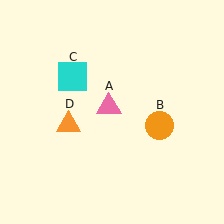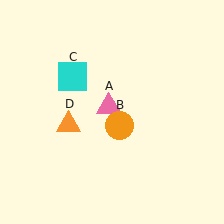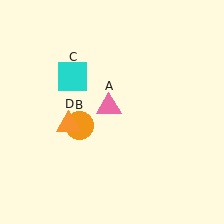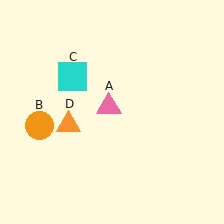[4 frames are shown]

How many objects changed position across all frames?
1 object changed position: orange circle (object B).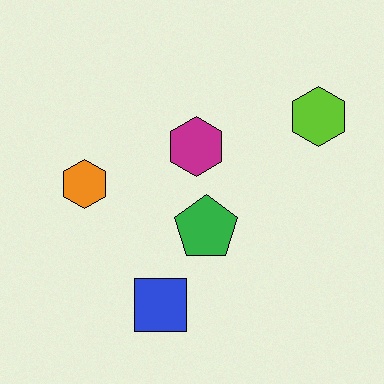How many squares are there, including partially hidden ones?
There is 1 square.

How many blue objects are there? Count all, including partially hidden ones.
There is 1 blue object.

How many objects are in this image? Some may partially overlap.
There are 5 objects.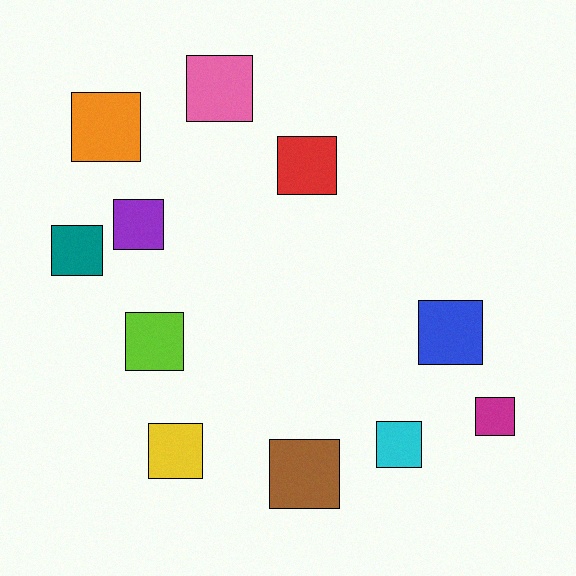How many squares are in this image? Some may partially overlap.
There are 11 squares.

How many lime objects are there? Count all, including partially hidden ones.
There is 1 lime object.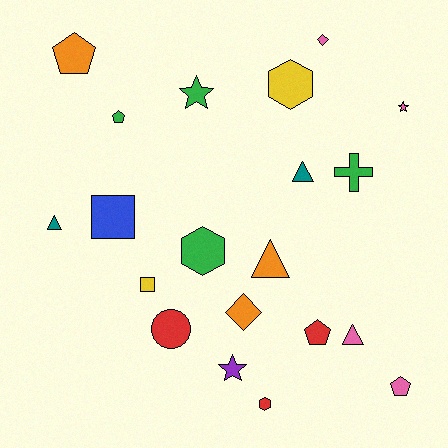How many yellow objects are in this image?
There are 2 yellow objects.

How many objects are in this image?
There are 20 objects.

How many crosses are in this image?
There is 1 cross.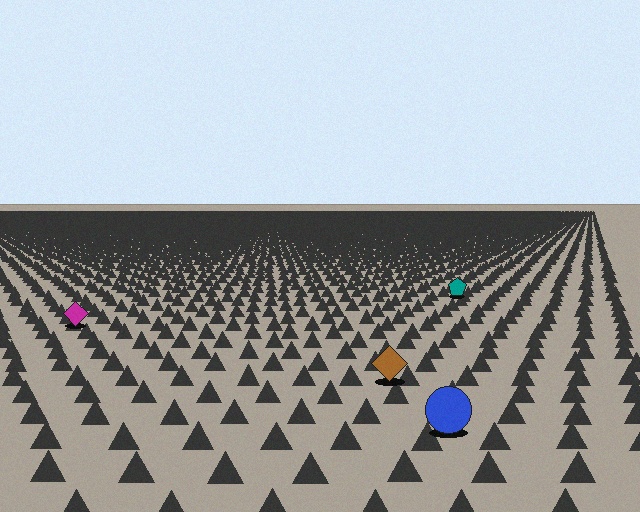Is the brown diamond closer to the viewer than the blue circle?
No. The blue circle is closer — you can tell from the texture gradient: the ground texture is coarser near it.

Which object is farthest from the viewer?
The teal pentagon is farthest from the viewer. It appears smaller and the ground texture around it is denser.